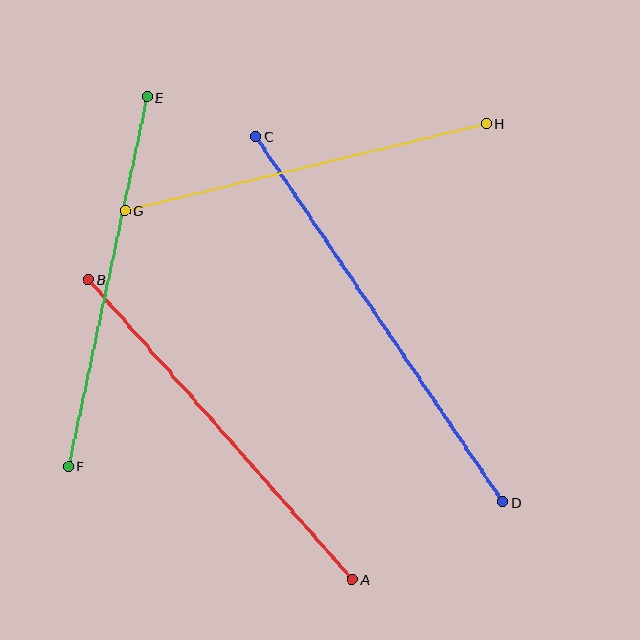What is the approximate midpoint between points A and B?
The midpoint is at approximately (220, 429) pixels.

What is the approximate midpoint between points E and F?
The midpoint is at approximately (107, 282) pixels.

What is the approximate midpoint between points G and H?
The midpoint is at approximately (305, 167) pixels.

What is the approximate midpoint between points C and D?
The midpoint is at approximately (379, 319) pixels.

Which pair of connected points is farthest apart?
Points C and D are farthest apart.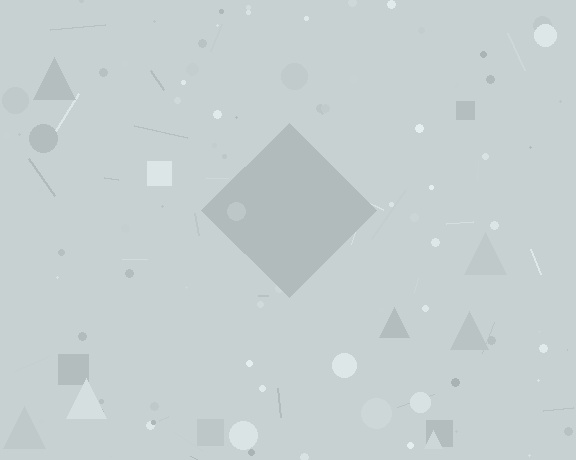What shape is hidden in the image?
A diamond is hidden in the image.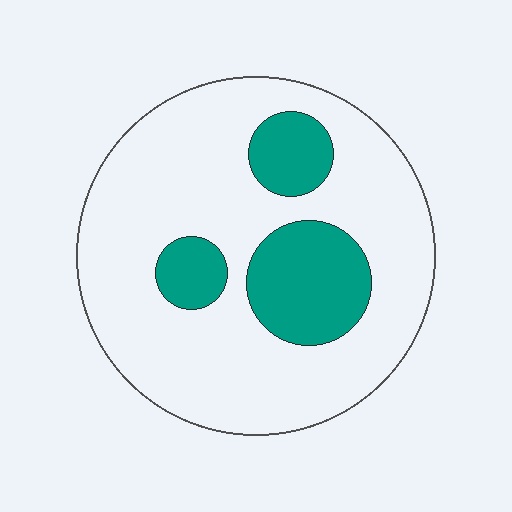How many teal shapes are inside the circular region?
3.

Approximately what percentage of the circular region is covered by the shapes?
Approximately 20%.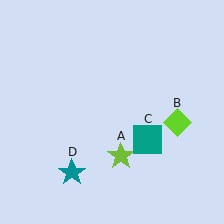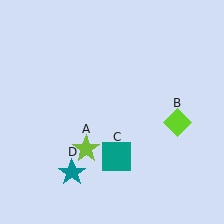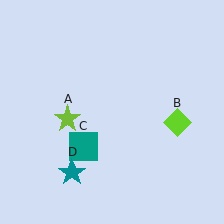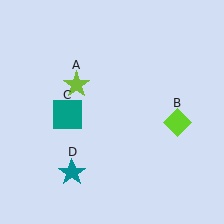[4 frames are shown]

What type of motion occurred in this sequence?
The lime star (object A), teal square (object C) rotated clockwise around the center of the scene.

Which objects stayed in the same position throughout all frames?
Lime diamond (object B) and teal star (object D) remained stationary.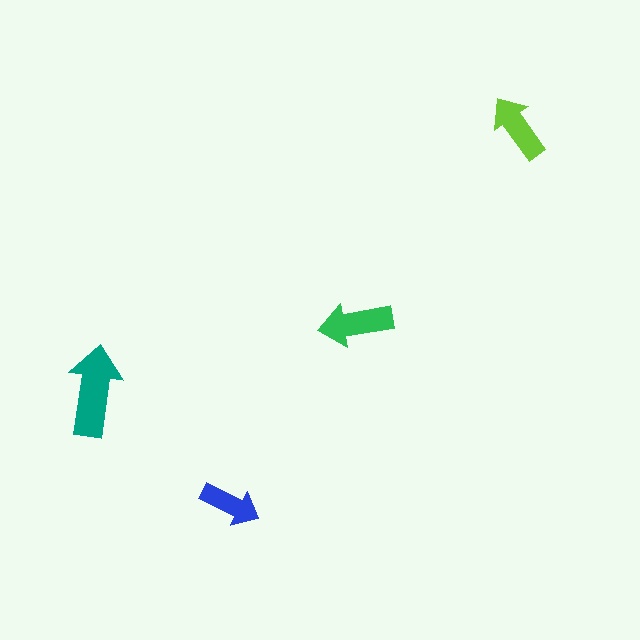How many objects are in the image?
There are 4 objects in the image.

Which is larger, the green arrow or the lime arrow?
The green one.